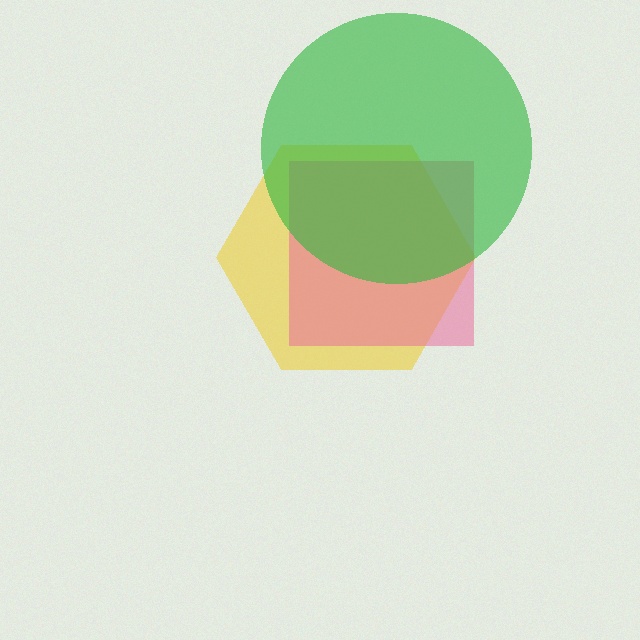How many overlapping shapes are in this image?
There are 3 overlapping shapes in the image.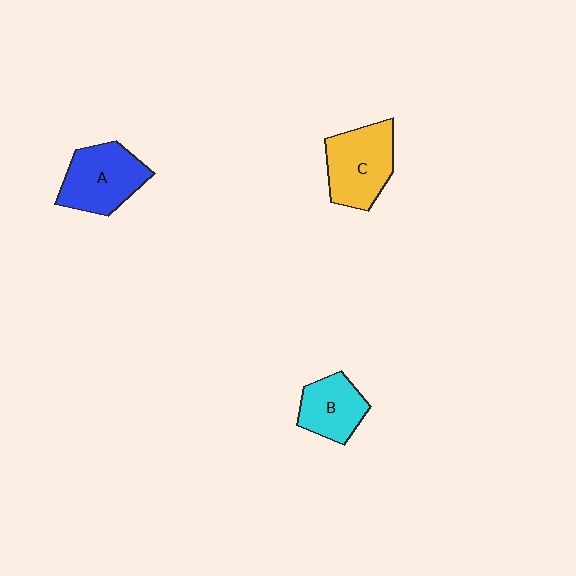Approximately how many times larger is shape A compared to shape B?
Approximately 1.3 times.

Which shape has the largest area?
Shape C (yellow).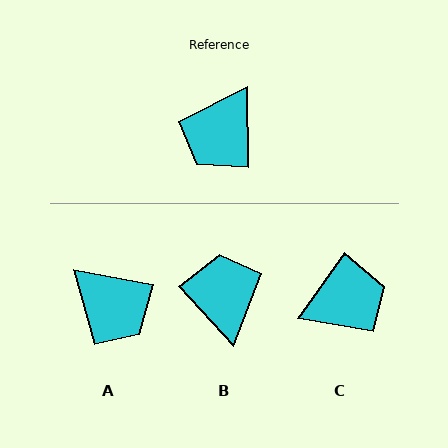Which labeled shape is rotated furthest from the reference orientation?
C, about 144 degrees away.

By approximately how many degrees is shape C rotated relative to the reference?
Approximately 144 degrees counter-clockwise.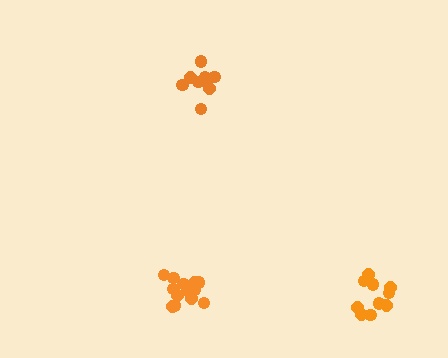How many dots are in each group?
Group 1: 10 dots, Group 2: 9 dots, Group 3: 15 dots (34 total).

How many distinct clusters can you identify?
There are 3 distinct clusters.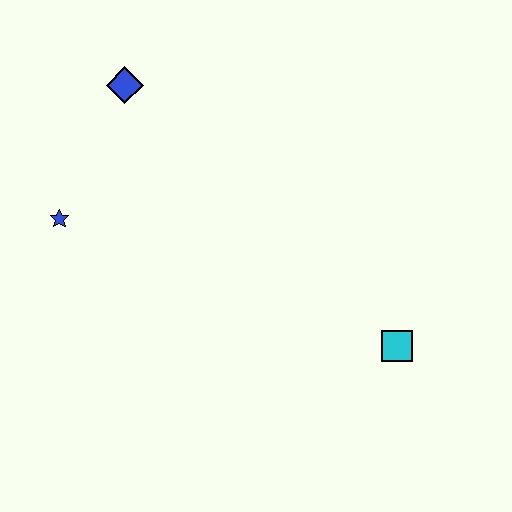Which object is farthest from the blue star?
The cyan square is farthest from the blue star.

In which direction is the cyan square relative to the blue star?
The cyan square is to the right of the blue star.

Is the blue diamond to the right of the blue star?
Yes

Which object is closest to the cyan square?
The blue star is closest to the cyan square.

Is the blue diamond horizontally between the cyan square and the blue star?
Yes